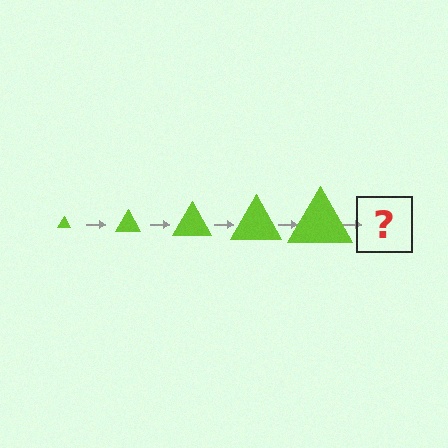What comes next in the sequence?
The next element should be a lime triangle, larger than the previous one.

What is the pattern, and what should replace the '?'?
The pattern is that the triangle gets progressively larger each step. The '?' should be a lime triangle, larger than the previous one.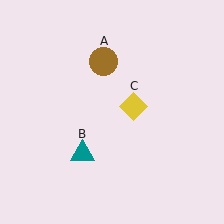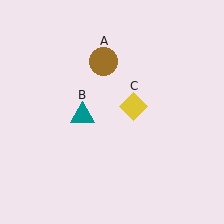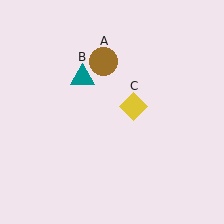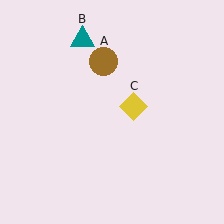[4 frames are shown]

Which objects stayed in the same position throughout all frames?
Brown circle (object A) and yellow diamond (object C) remained stationary.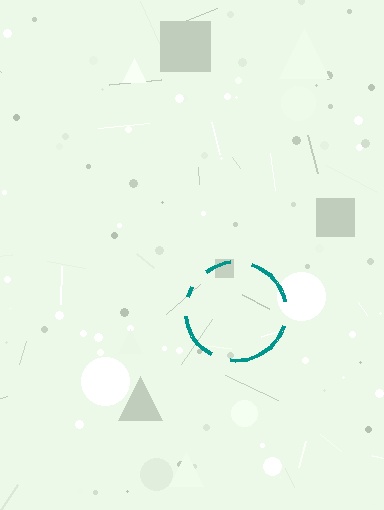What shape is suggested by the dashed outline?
The dashed outline suggests a circle.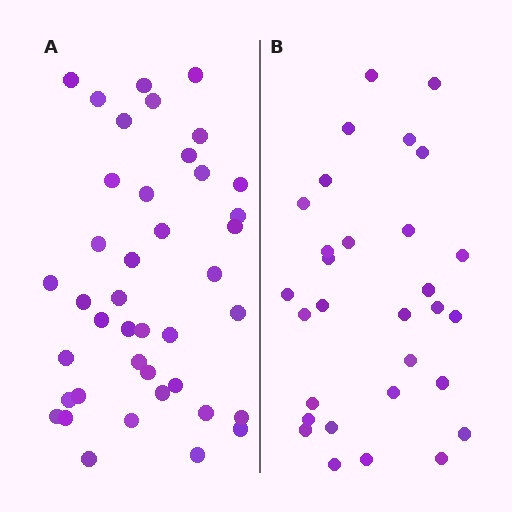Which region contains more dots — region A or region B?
Region A (the left region) has more dots.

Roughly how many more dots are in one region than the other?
Region A has roughly 12 or so more dots than region B.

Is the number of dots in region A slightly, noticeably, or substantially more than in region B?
Region A has noticeably more, but not dramatically so. The ratio is roughly 1.4 to 1.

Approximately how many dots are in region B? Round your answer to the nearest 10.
About 30 dots.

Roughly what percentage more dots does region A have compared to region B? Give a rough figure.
About 35% more.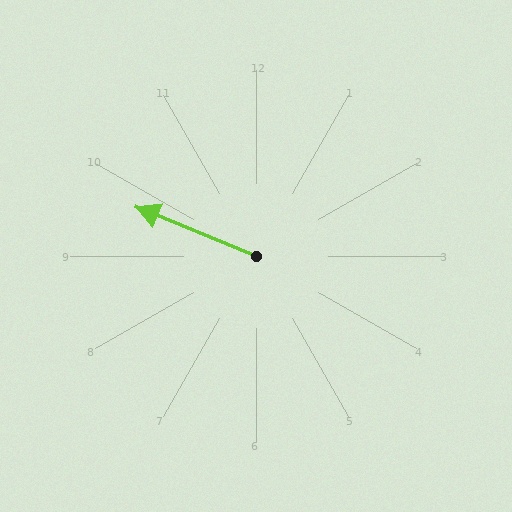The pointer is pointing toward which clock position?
Roughly 10 o'clock.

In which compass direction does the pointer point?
West.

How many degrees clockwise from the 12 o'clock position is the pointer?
Approximately 292 degrees.